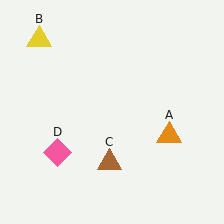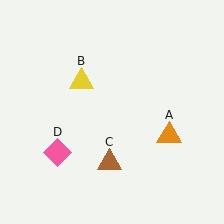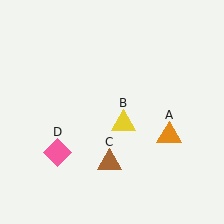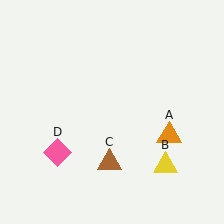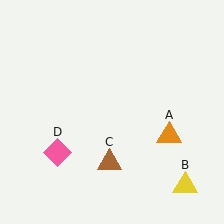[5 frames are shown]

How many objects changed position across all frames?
1 object changed position: yellow triangle (object B).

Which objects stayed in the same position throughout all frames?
Orange triangle (object A) and brown triangle (object C) and pink diamond (object D) remained stationary.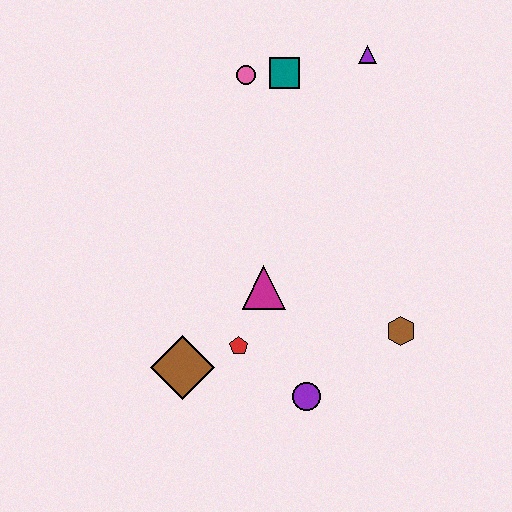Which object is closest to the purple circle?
The red pentagon is closest to the purple circle.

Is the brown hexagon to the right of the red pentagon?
Yes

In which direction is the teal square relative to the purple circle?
The teal square is above the purple circle.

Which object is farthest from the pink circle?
The purple circle is farthest from the pink circle.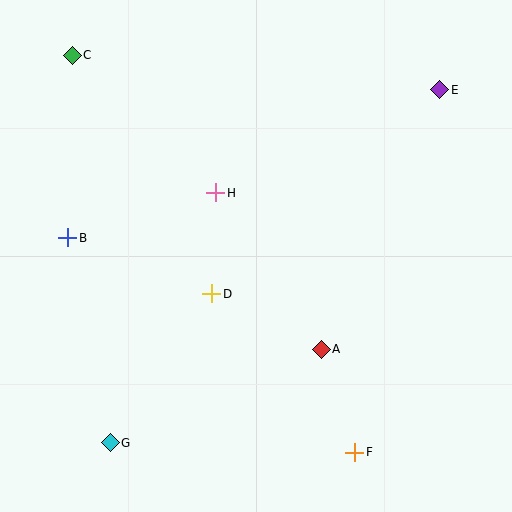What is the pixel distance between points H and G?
The distance between H and G is 271 pixels.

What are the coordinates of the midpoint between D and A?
The midpoint between D and A is at (266, 321).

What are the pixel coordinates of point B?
Point B is at (68, 238).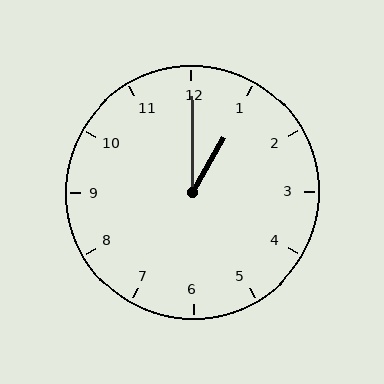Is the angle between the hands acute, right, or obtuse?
It is acute.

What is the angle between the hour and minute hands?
Approximately 30 degrees.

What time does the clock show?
1:00.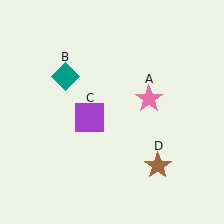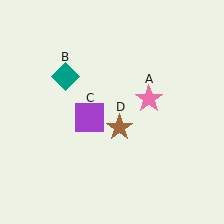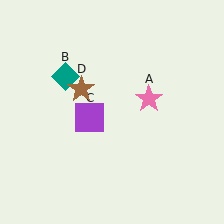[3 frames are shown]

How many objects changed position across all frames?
1 object changed position: brown star (object D).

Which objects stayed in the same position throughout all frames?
Pink star (object A) and teal diamond (object B) and purple square (object C) remained stationary.